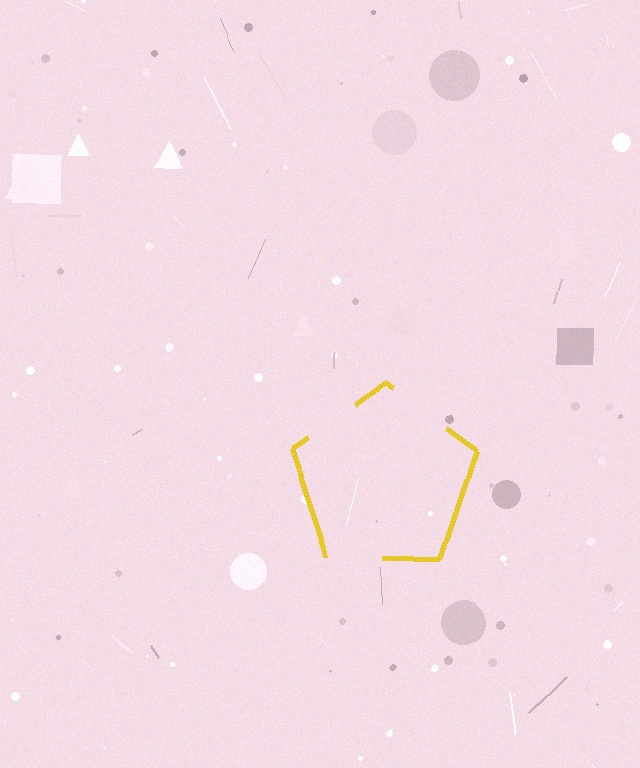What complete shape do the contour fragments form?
The contour fragments form a pentagon.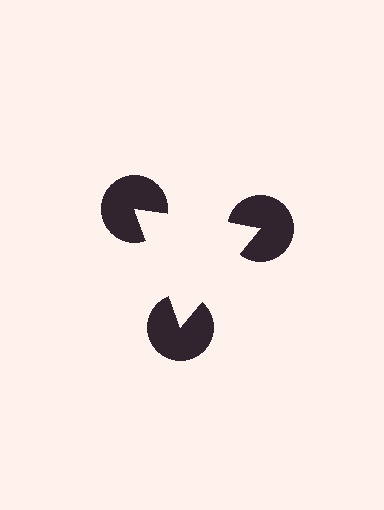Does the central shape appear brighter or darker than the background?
It typically appears slightly brighter than the background, even though no actual brightness change is drawn.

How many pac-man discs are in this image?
There are 3 — one at each vertex of the illusory triangle.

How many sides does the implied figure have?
3 sides.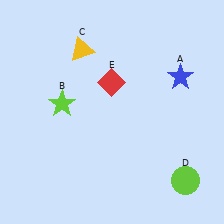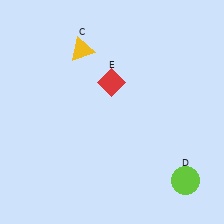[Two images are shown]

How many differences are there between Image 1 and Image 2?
There are 2 differences between the two images.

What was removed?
The lime star (B), the blue star (A) were removed in Image 2.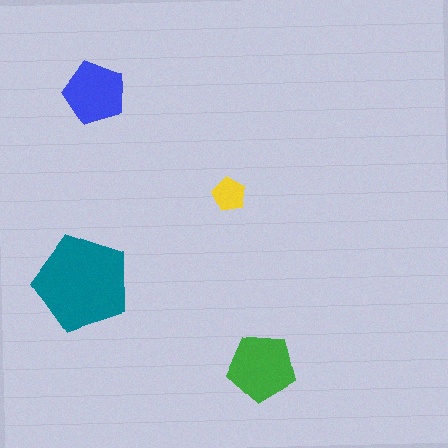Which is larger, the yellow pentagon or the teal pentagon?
The teal one.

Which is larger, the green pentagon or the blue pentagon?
The green one.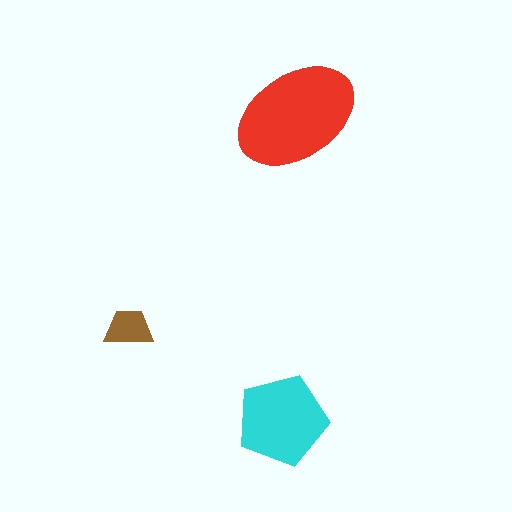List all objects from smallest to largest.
The brown trapezoid, the cyan pentagon, the red ellipse.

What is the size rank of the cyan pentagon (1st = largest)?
2nd.